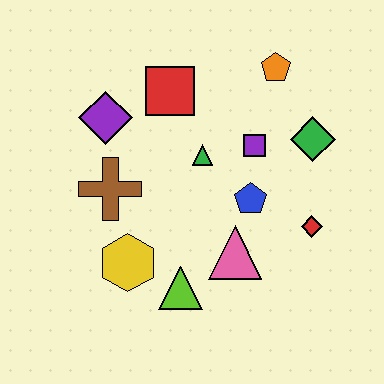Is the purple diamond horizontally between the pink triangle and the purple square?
No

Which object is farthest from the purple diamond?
The red diamond is farthest from the purple diamond.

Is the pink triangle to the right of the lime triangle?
Yes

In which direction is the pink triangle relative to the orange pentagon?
The pink triangle is below the orange pentagon.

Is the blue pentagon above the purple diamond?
No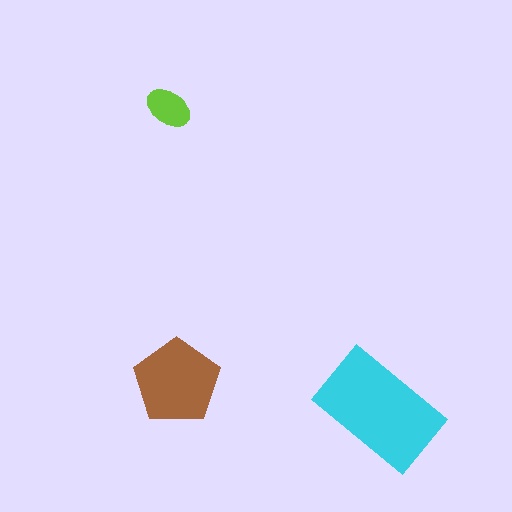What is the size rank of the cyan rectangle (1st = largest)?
1st.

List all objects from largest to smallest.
The cyan rectangle, the brown pentagon, the lime ellipse.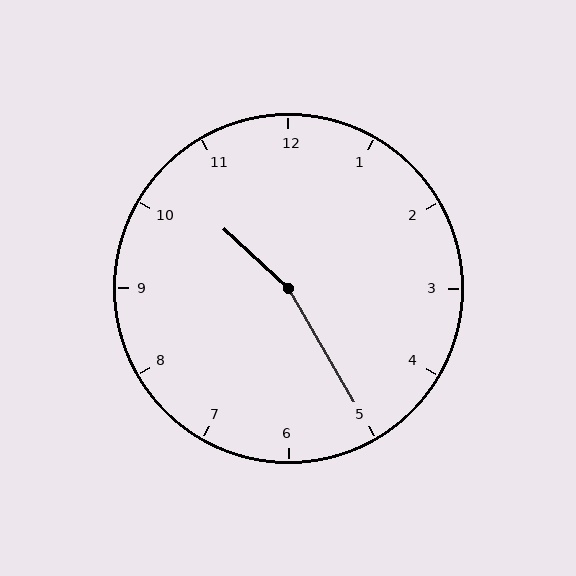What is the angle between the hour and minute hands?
Approximately 162 degrees.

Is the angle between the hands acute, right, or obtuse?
It is obtuse.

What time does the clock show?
10:25.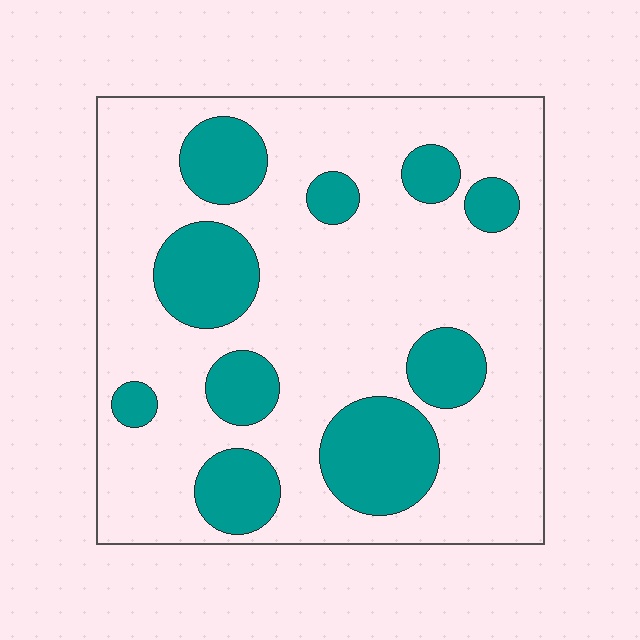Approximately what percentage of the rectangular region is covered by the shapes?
Approximately 25%.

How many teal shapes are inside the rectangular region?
10.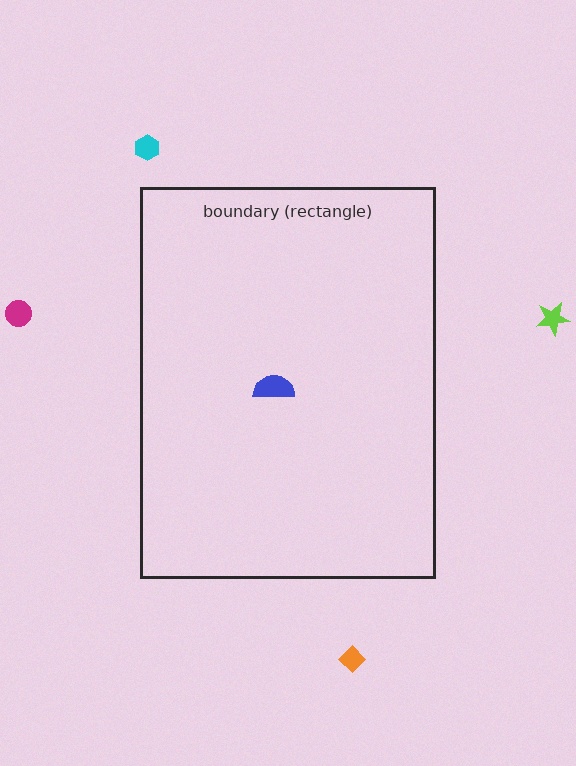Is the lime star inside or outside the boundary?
Outside.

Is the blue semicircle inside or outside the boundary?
Inside.